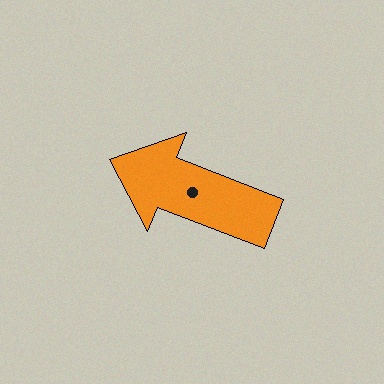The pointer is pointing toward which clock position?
Roughly 10 o'clock.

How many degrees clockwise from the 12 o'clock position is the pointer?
Approximately 291 degrees.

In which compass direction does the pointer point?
West.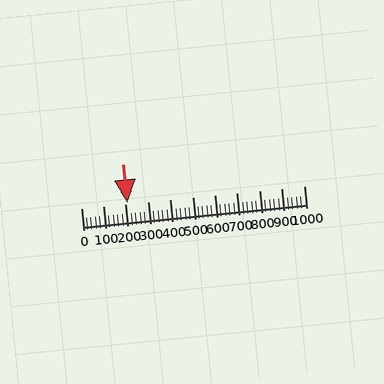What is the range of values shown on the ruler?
The ruler shows values from 0 to 1000.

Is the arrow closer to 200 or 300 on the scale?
The arrow is closer to 200.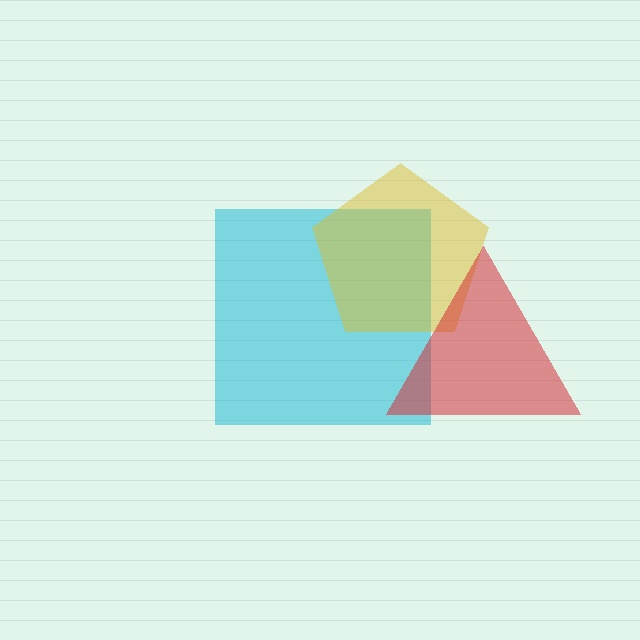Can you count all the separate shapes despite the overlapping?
Yes, there are 3 separate shapes.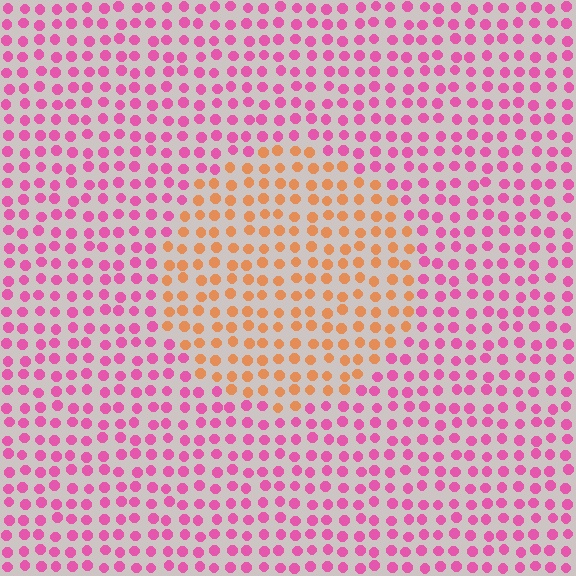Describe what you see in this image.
The image is filled with small pink elements in a uniform arrangement. A circle-shaped region is visible where the elements are tinted to a slightly different hue, forming a subtle color boundary.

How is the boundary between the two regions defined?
The boundary is defined purely by a slight shift in hue (about 59 degrees). Spacing, size, and orientation are identical on both sides.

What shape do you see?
I see a circle.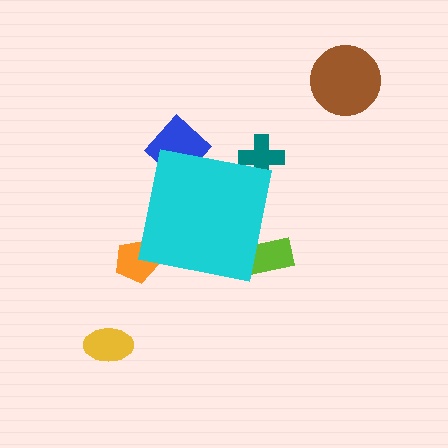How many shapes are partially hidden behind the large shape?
4 shapes are partially hidden.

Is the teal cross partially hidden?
Yes, the teal cross is partially hidden behind the cyan square.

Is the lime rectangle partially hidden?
Yes, the lime rectangle is partially hidden behind the cyan square.